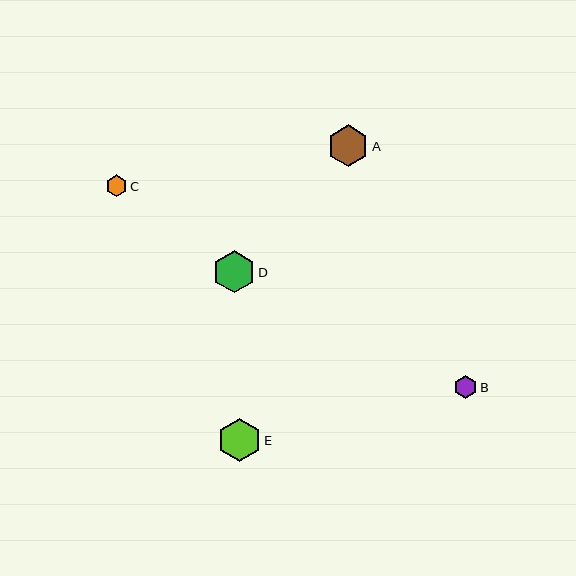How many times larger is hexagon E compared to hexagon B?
Hexagon E is approximately 1.9 times the size of hexagon B.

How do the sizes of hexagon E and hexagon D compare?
Hexagon E and hexagon D are approximately the same size.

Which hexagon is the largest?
Hexagon E is the largest with a size of approximately 43 pixels.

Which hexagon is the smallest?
Hexagon C is the smallest with a size of approximately 22 pixels.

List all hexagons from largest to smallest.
From largest to smallest: E, D, A, B, C.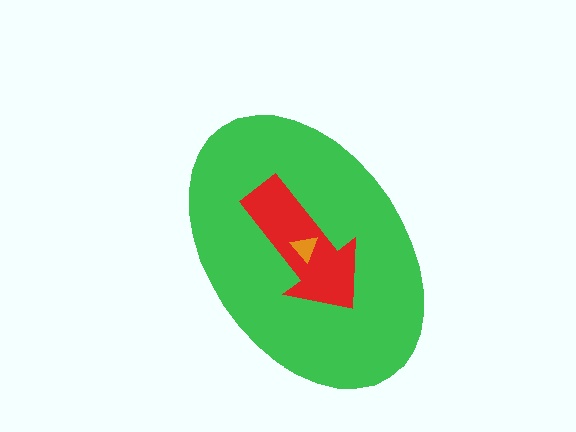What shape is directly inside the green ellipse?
The red arrow.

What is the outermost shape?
The green ellipse.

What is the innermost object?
The orange triangle.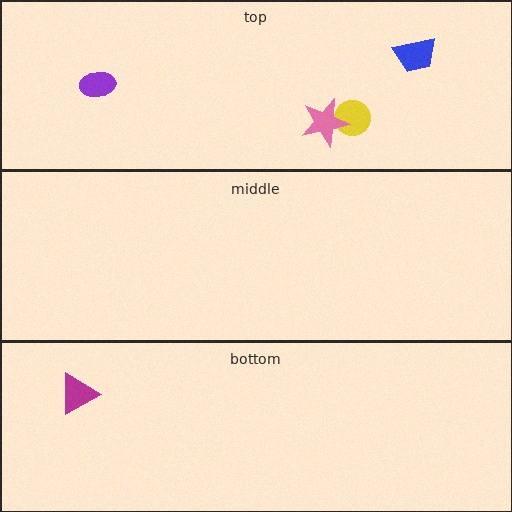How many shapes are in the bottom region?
1.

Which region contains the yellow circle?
The top region.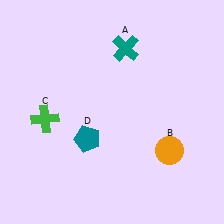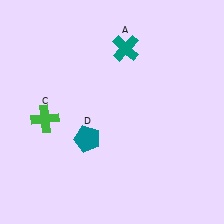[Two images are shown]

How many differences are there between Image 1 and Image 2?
There is 1 difference between the two images.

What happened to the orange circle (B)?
The orange circle (B) was removed in Image 2. It was in the bottom-right area of Image 1.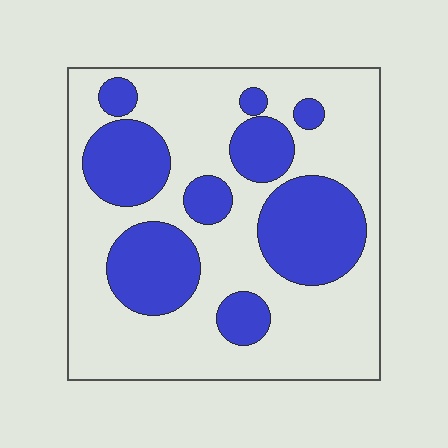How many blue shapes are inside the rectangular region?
9.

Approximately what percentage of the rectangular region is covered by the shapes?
Approximately 35%.